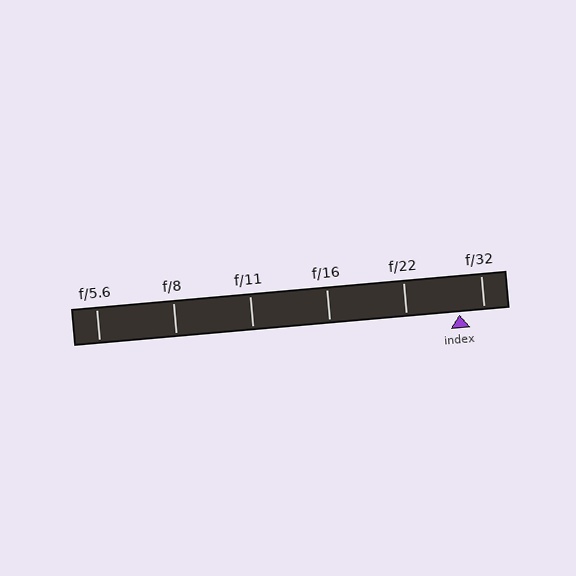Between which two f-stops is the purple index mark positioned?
The index mark is between f/22 and f/32.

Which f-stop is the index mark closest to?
The index mark is closest to f/32.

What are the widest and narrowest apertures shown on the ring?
The widest aperture shown is f/5.6 and the narrowest is f/32.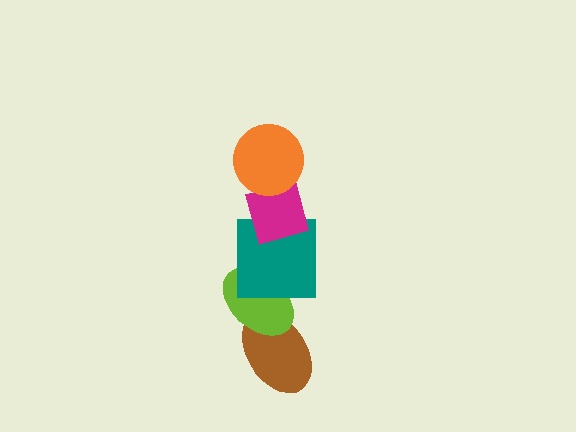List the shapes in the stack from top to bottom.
From top to bottom: the orange circle, the magenta diamond, the teal square, the lime ellipse, the brown ellipse.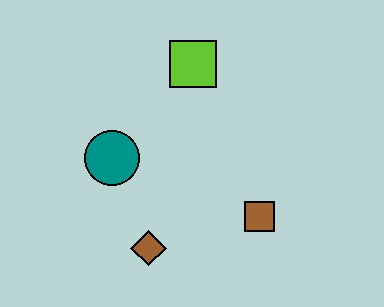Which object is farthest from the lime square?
The brown diamond is farthest from the lime square.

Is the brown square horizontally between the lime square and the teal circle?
No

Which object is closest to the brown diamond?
The teal circle is closest to the brown diamond.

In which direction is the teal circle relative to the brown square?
The teal circle is to the left of the brown square.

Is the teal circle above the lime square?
No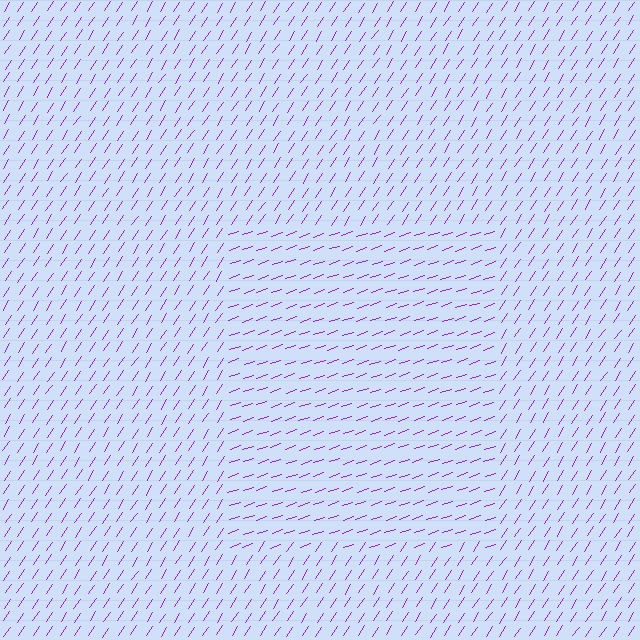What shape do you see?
I see a rectangle.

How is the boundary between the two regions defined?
The boundary is defined purely by a change in line orientation (approximately 38 degrees difference). All lines are the same color and thickness.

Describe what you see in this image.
The image is filled with small purple line segments. A rectangle region in the image has lines oriented differently from the surrounding lines, creating a visible texture boundary.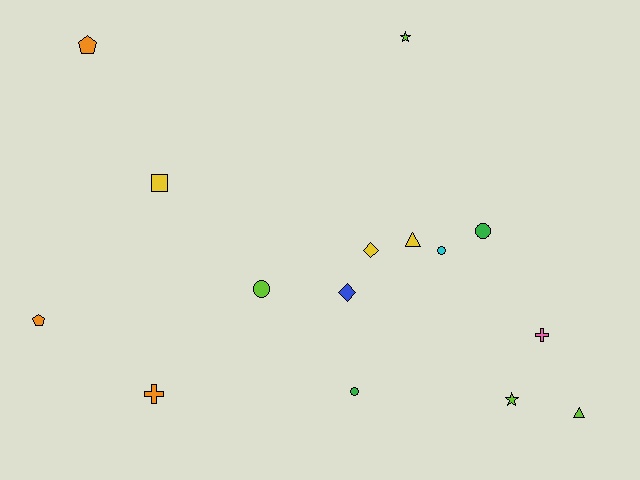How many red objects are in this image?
There are no red objects.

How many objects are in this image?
There are 15 objects.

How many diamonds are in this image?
There are 2 diamonds.